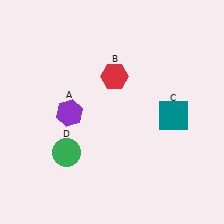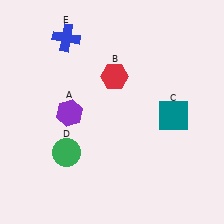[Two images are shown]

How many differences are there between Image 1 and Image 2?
There is 1 difference between the two images.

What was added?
A blue cross (E) was added in Image 2.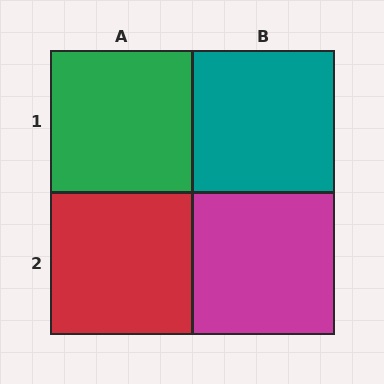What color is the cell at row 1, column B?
Teal.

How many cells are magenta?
1 cell is magenta.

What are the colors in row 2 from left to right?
Red, magenta.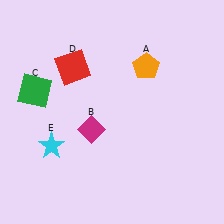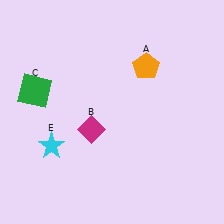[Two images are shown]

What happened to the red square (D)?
The red square (D) was removed in Image 2. It was in the top-left area of Image 1.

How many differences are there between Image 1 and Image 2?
There is 1 difference between the two images.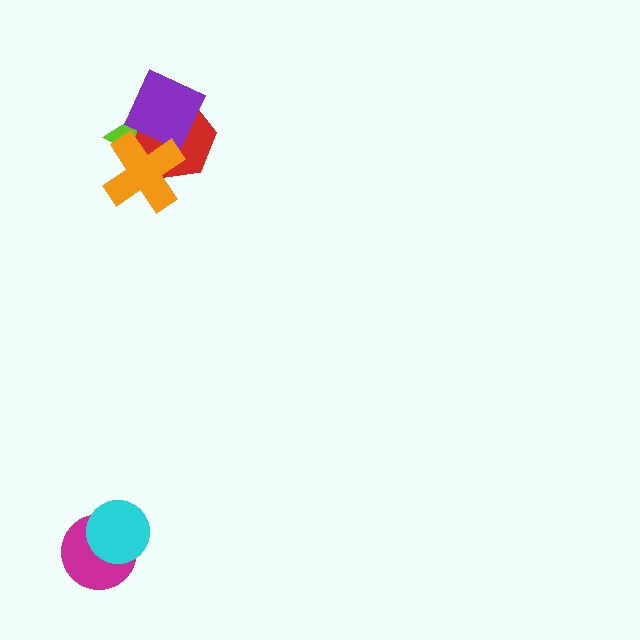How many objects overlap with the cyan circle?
1 object overlaps with the cyan circle.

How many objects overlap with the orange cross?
2 objects overlap with the orange cross.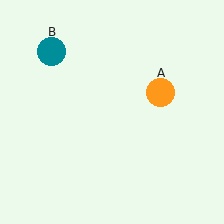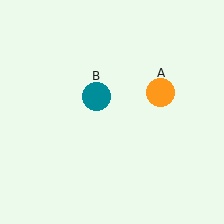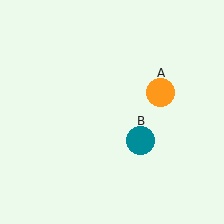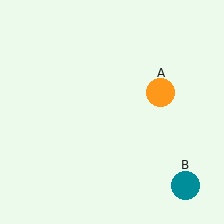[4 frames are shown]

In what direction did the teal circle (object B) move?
The teal circle (object B) moved down and to the right.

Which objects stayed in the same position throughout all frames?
Orange circle (object A) remained stationary.